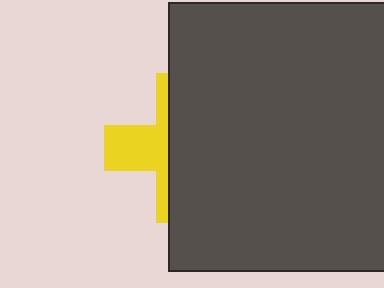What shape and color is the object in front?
The object in front is a dark gray rectangle.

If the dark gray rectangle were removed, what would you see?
You would see the complete yellow cross.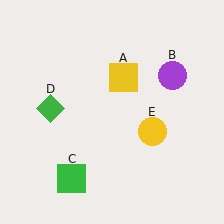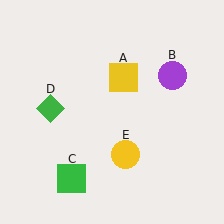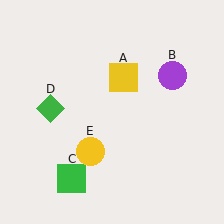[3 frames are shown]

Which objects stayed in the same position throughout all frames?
Yellow square (object A) and purple circle (object B) and green square (object C) and green diamond (object D) remained stationary.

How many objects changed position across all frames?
1 object changed position: yellow circle (object E).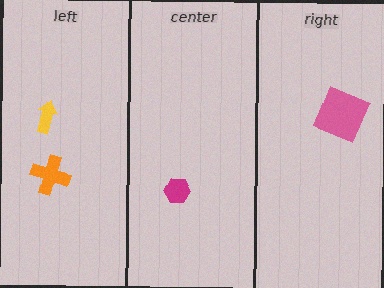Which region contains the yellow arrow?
The left region.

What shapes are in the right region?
The pink square.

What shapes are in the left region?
The yellow arrow, the orange cross.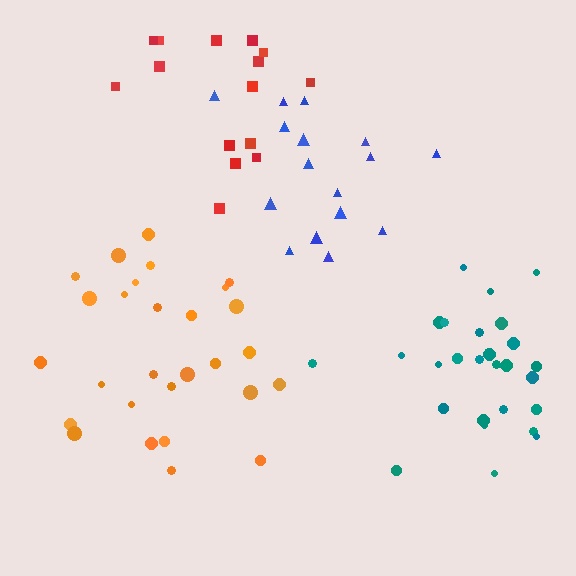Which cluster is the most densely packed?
Teal.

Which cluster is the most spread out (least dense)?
Red.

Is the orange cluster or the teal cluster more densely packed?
Teal.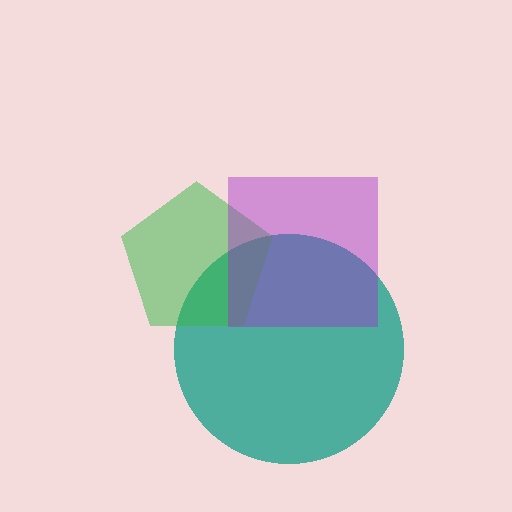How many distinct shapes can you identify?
There are 3 distinct shapes: a teal circle, a green pentagon, a purple square.